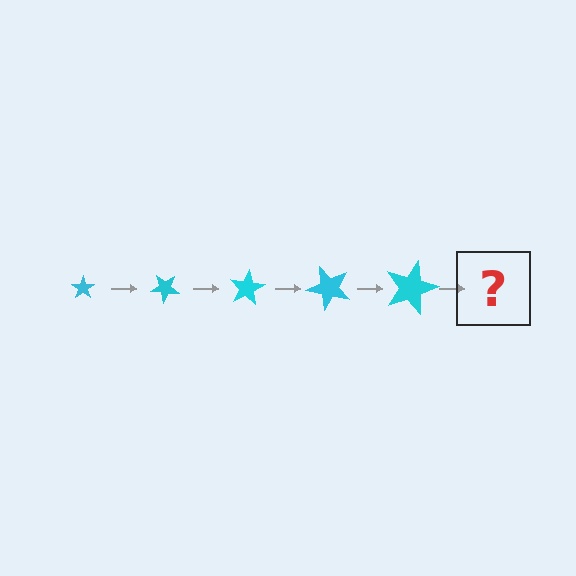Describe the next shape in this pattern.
It should be a star, larger than the previous one and rotated 200 degrees from the start.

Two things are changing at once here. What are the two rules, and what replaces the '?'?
The two rules are that the star grows larger each step and it rotates 40 degrees each step. The '?' should be a star, larger than the previous one and rotated 200 degrees from the start.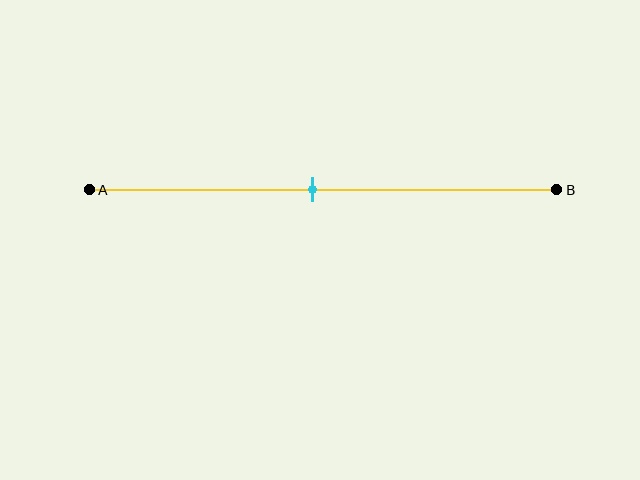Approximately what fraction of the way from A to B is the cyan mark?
The cyan mark is approximately 50% of the way from A to B.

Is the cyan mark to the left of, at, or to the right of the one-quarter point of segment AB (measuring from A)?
The cyan mark is to the right of the one-quarter point of segment AB.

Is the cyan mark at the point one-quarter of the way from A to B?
No, the mark is at about 50% from A, not at the 25% one-quarter point.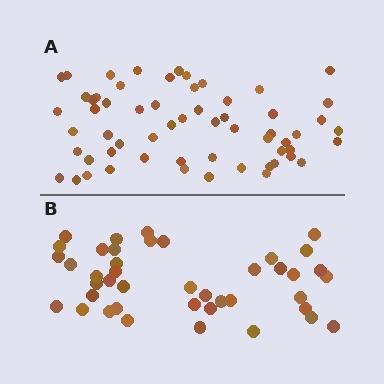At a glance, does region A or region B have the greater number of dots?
Region A (the top region) has more dots.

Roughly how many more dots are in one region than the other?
Region A has approximately 20 more dots than region B.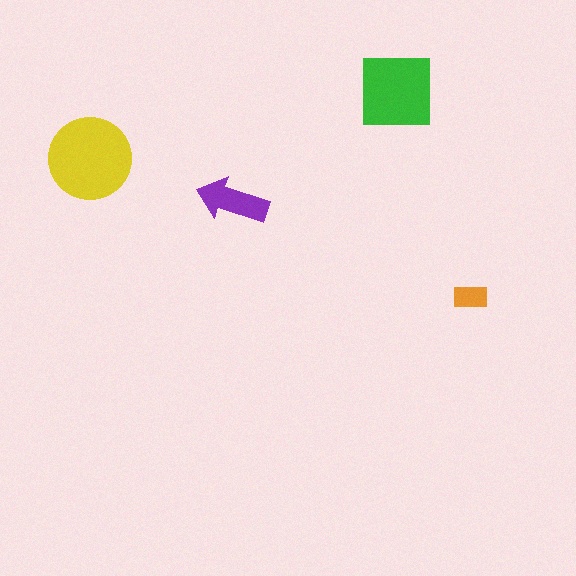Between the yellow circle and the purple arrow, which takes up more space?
The yellow circle.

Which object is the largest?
The yellow circle.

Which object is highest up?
The green square is topmost.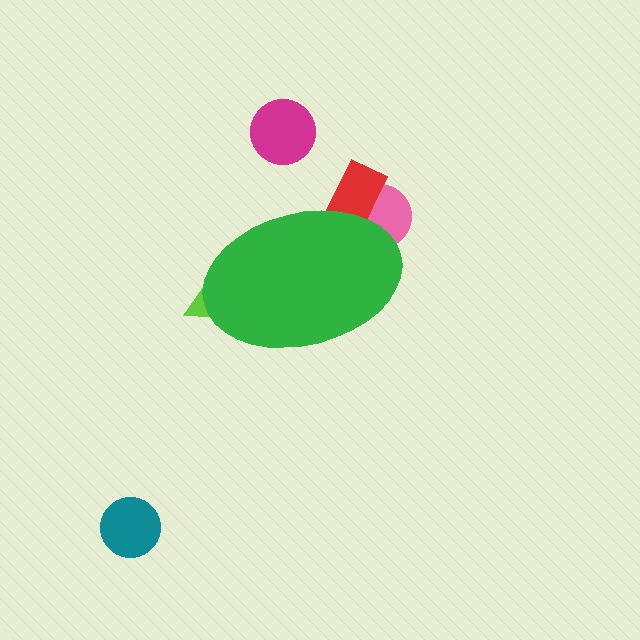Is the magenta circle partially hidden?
No, the magenta circle is fully visible.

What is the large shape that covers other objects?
A green ellipse.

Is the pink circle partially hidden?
Yes, the pink circle is partially hidden behind the green ellipse.